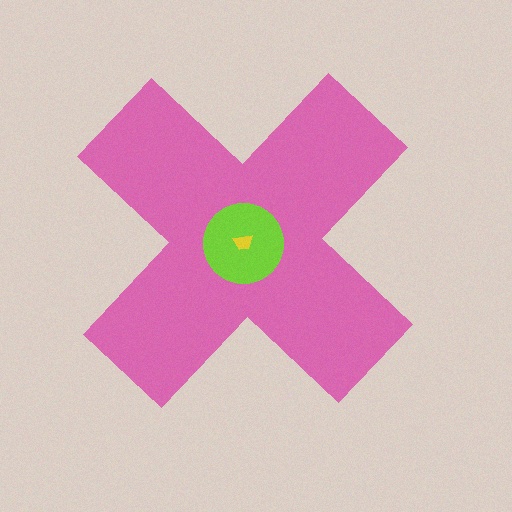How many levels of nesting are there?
3.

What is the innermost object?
The yellow trapezoid.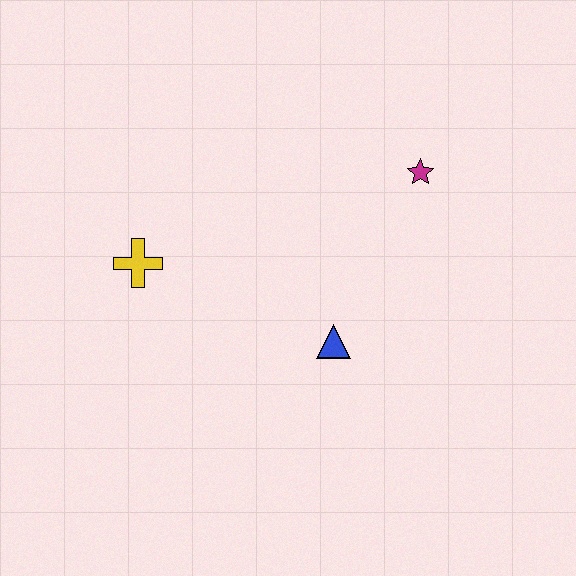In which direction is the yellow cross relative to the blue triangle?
The yellow cross is to the left of the blue triangle.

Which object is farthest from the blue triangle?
The yellow cross is farthest from the blue triangle.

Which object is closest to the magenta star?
The blue triangle is closest to the magenta star.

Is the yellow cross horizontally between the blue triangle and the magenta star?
No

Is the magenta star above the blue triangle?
Yes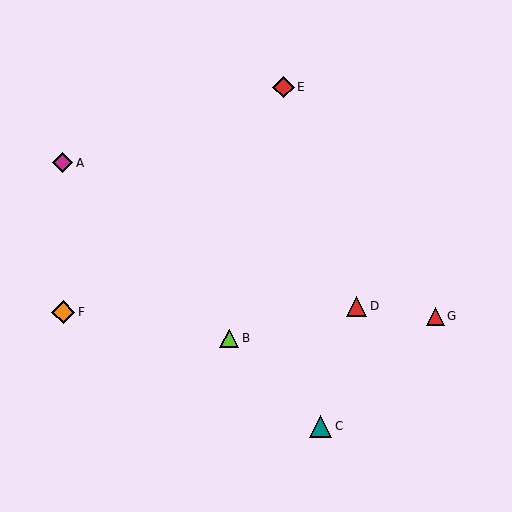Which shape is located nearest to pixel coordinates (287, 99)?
The red diamond (labeled E) at (283, 87) is nearest to that location.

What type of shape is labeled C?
Shape C is a teal triangle.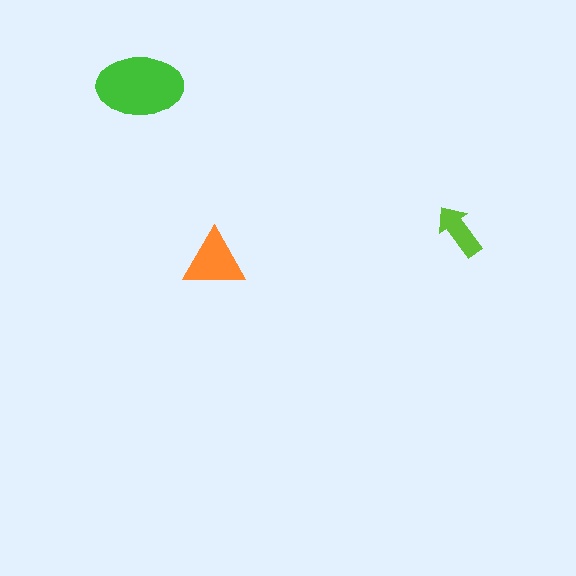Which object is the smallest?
The lime arrow.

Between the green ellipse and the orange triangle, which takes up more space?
The green ellipse.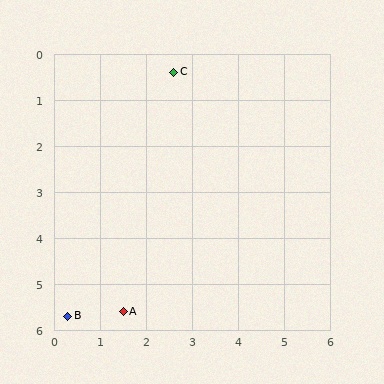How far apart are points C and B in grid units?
Points C and B are about 5.8 grid units apart.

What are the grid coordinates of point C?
Point C is at approximately (2.6, 0.4).